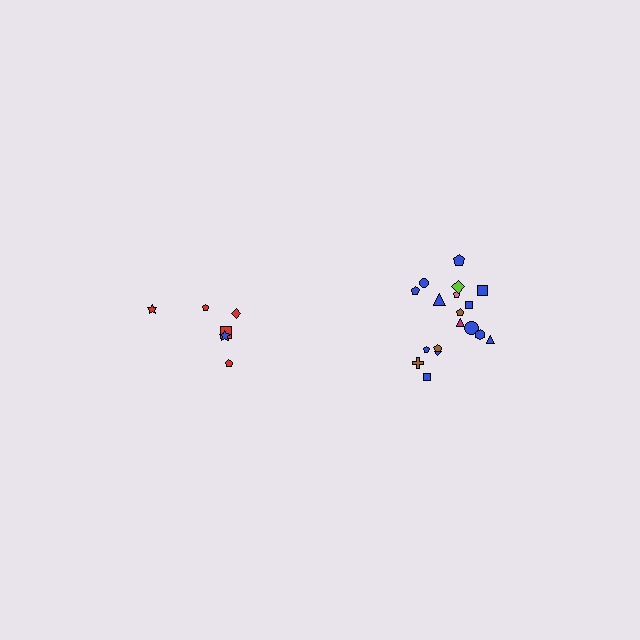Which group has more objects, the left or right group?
The right group.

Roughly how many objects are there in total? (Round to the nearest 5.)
Roughly 25 objects in total.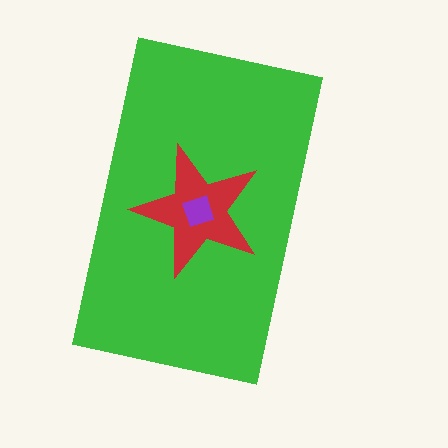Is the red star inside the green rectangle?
Yes.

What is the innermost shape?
The purple diamond.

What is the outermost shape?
The green rectangle.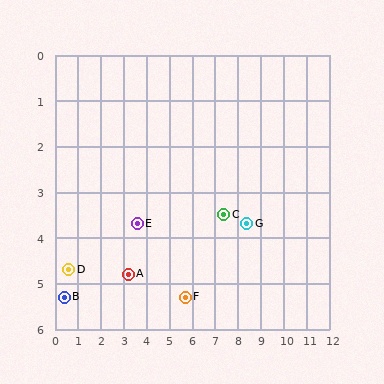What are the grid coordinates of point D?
Point D is at approximately (0.6, 4.7).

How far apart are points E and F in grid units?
Points E and F are about 2.6 grid units apart.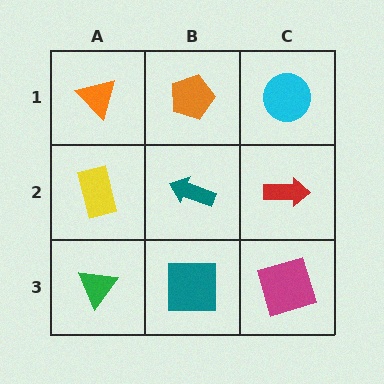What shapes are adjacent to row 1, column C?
A red arrow (row 2, column C), an orange pentagon (row 1, column B).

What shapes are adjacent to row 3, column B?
A teal arrow (row 2, column B), a green triangle (row 3, column A), a magenta square (row 3, column C).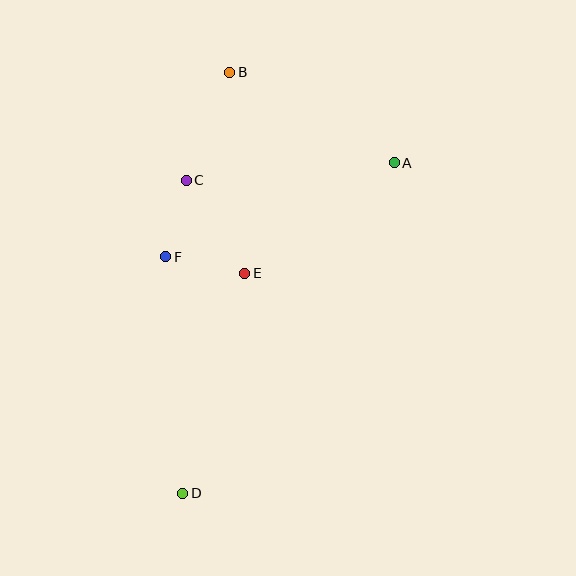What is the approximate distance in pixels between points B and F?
The distance between B and F is approximately 195 pixels.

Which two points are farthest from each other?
Points B and D are farthest from each other.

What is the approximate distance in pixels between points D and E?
The distance between D and E is approximately 229 pixels.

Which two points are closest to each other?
Points C and F are closest to each other.